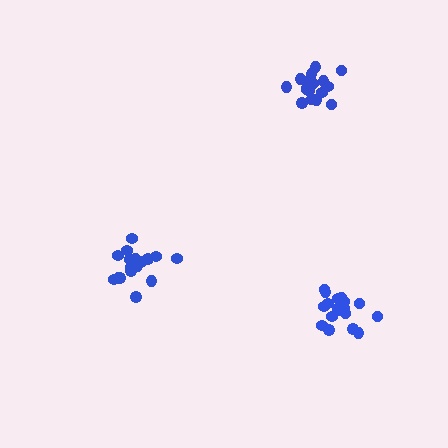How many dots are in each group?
Group 1: 17 dots, Group 2: 18 dots, Group 3: 21 dots (56 total).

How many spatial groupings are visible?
There are 3 spatial groupings.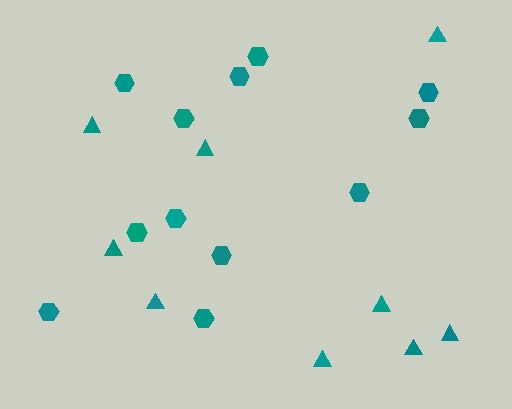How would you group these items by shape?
There are 2 groups: one group of hexagons (12) and one group of triangles (9).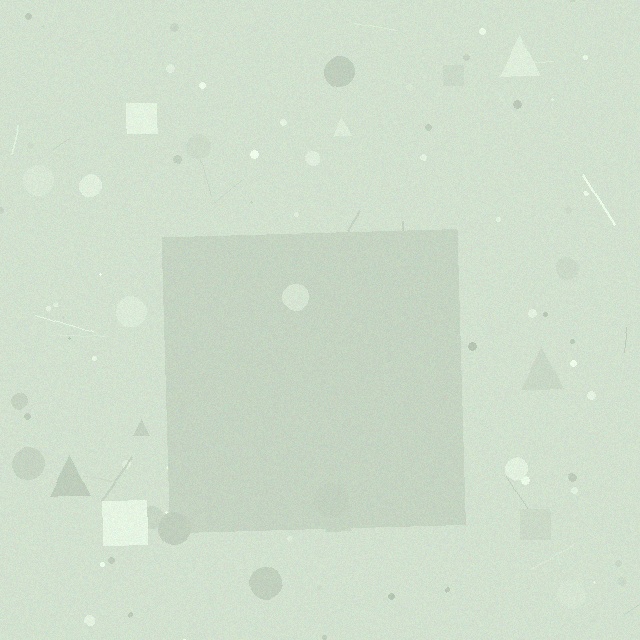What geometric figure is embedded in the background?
A square is embedded in the background.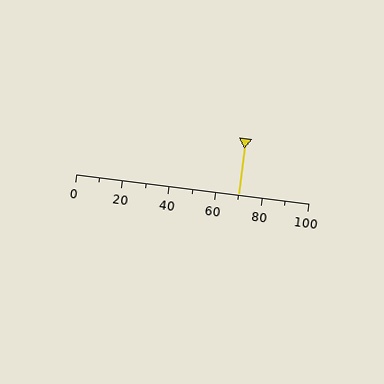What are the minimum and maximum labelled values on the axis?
The axis runs from 0 to 100.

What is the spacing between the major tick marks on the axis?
The major ticks are spaced 20 apart.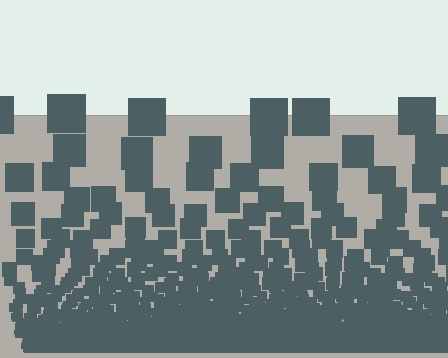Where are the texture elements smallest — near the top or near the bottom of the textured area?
Near the bottom.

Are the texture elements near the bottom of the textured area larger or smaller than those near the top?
Smaller. The gradient is inverted — elements near the bottom are smaller and denser.